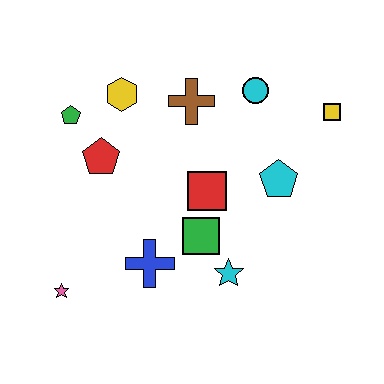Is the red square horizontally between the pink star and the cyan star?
Yes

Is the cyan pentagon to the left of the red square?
No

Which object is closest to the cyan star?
The green square is closest to the cyan star.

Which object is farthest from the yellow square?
The pink star is farthest from the yellow square.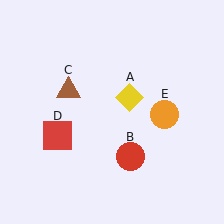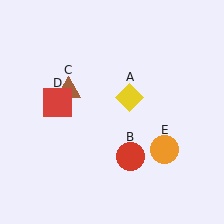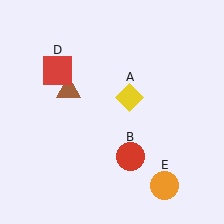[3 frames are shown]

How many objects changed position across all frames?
2 objects changed position: red square (object D), orange circle (object E).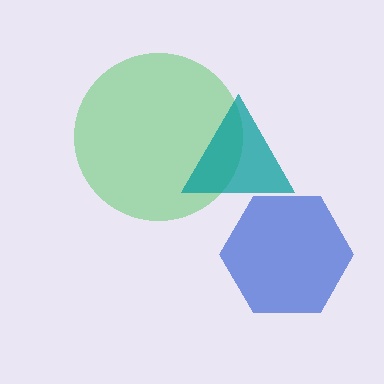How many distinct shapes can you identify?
There are 3 distinct shapes: a green circle, a blue hexagon, a teal triangle.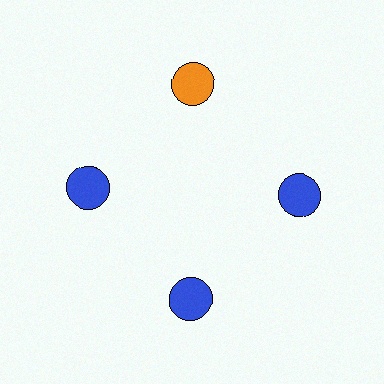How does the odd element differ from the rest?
It has a different color: orange instead of blue.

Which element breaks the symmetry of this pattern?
The orange circle at roughly the 12 o'clock position breaks the symmetry. All other shapes are blue circles.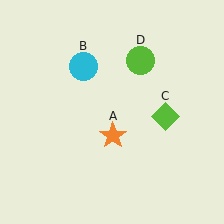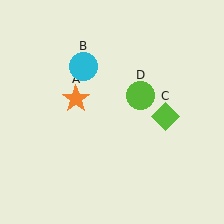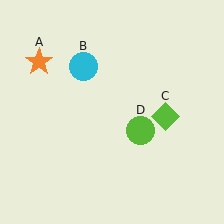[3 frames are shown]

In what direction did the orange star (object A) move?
The orange star (object A) moved up and to the left.